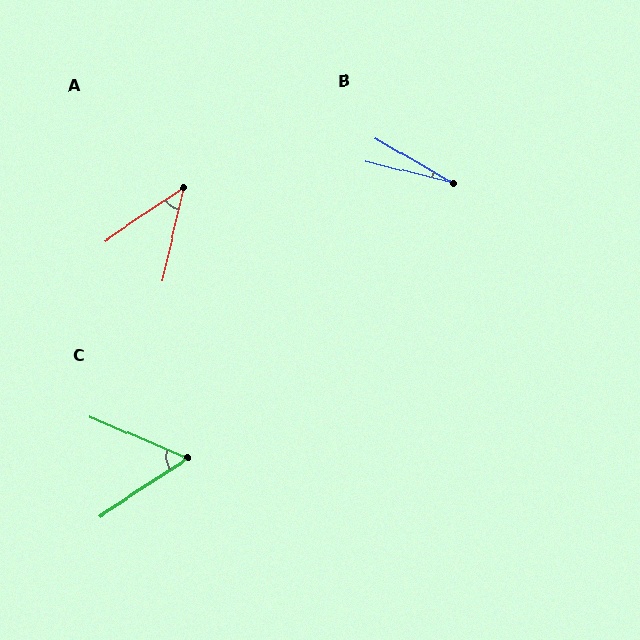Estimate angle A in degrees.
Approximately 43 degrees.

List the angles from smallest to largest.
B (16°), A (43°), C (56°).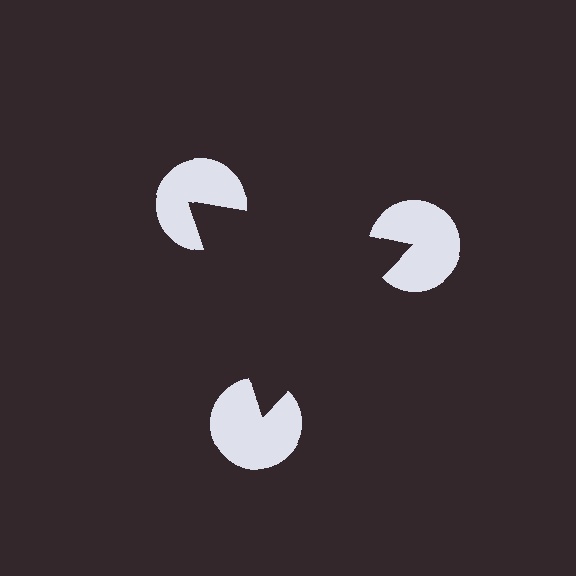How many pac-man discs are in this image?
There are 3 — one at each vertex of the illusory triangle.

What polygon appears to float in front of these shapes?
An illusory triangle — its edges are inferred from the aligned wedge cuts in the pac-man discs, not physically drawn.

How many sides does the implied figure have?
3 sides.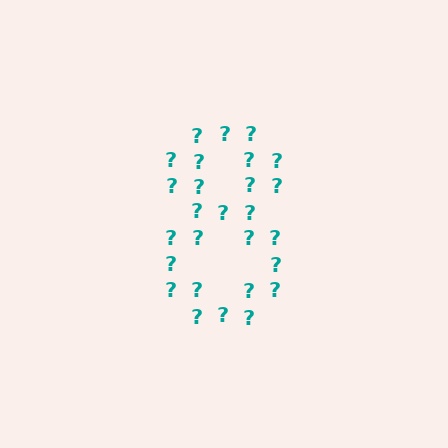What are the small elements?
The small elements are question marks.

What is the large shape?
The large shape is the digit 8.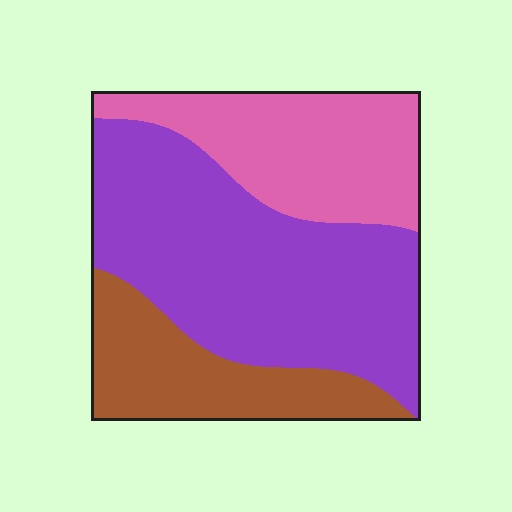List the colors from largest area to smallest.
From largest to smallest: purple, pink, brown.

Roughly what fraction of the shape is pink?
Pink covers roughly 25% of the shape.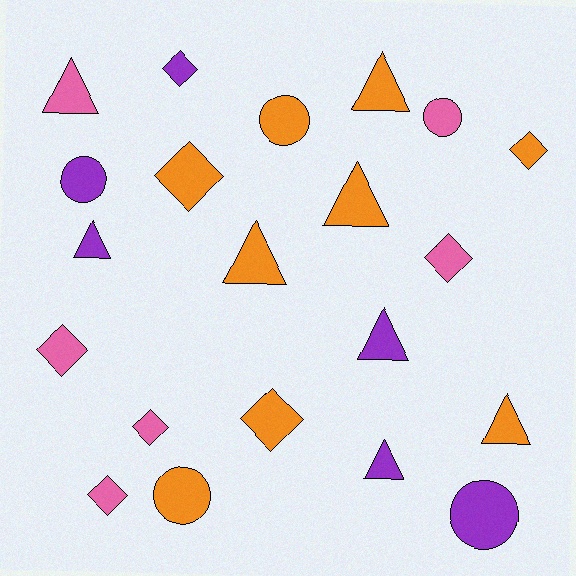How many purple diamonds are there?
There is 1 purple diamond.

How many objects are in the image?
There are 21 objects.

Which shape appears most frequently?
Triangle, with 8 objects.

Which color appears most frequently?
Orange, with 9 objects.